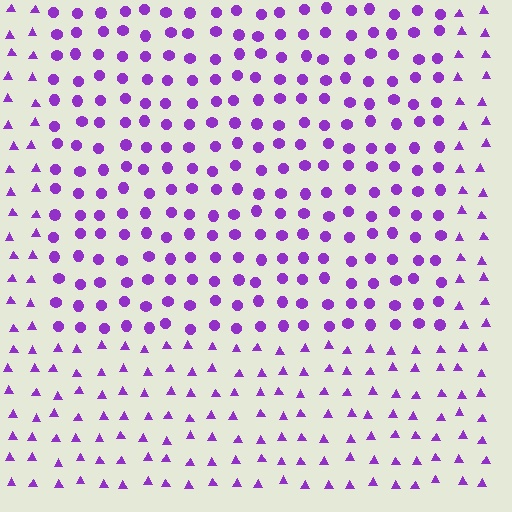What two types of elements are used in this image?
The image uses circles inside the rectangle region and triangles outside it.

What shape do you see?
I see a rectangle.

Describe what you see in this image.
The image is filled with small purple elements arranged in a uniform grid. A rectangle-shaped region contains circles, while the surrounding area contains triangles. The boundary is defined purely by the change in element shape.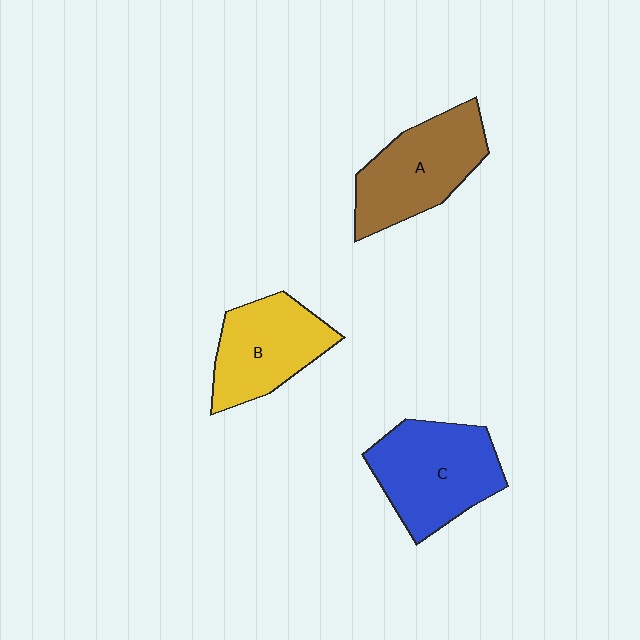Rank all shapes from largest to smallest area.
From largest to smallest: C (blue), A (brown), B (yellow).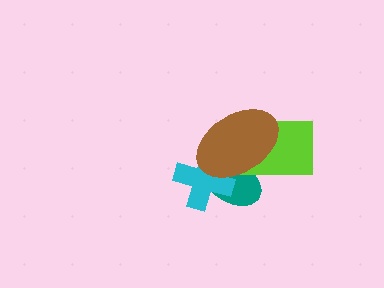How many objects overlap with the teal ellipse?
3 objects overlap with the teal ellipse.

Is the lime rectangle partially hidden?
Yes, it is partially covered by another shape.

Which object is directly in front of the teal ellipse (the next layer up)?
The cyan cross is directly in front of the teal ellipse.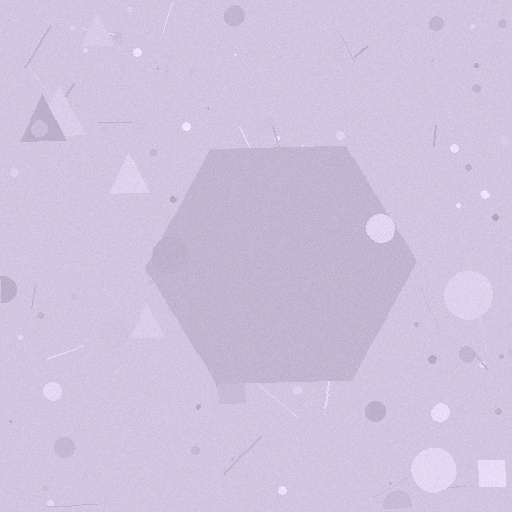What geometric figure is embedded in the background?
A hexagon is embedded in the background.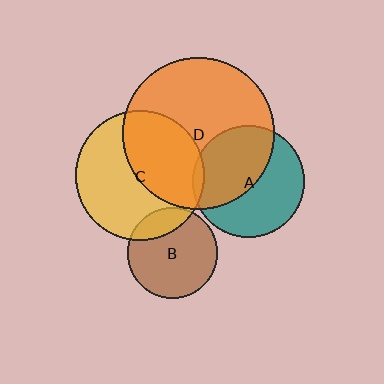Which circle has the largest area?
Circle D (orange).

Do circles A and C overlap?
Yes.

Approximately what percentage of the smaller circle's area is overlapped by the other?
Approximately 5%.